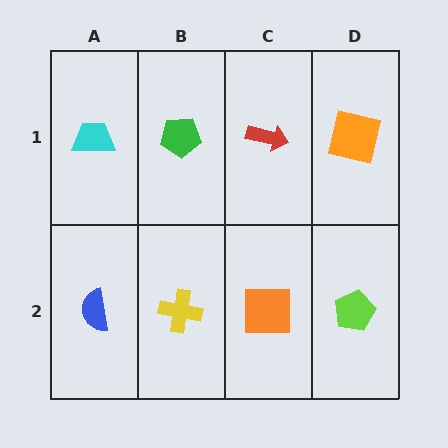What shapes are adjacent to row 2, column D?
An orange square (row 1, column D), an orange square (row 2, column C).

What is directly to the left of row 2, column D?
An orange square.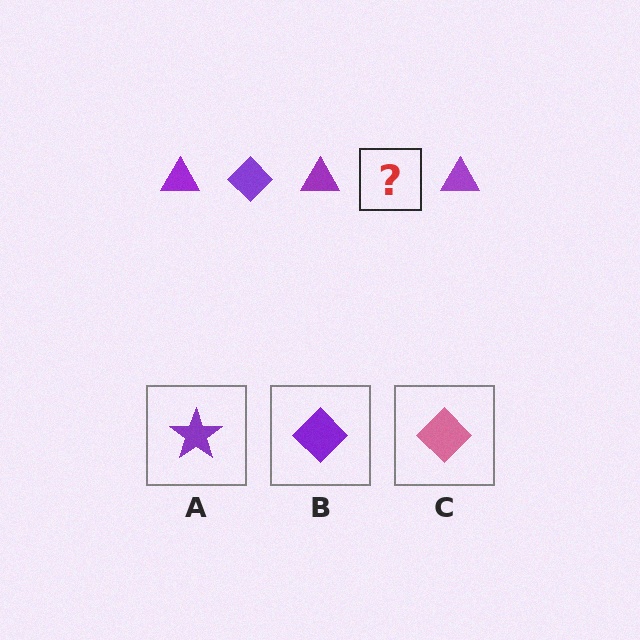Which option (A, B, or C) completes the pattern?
B.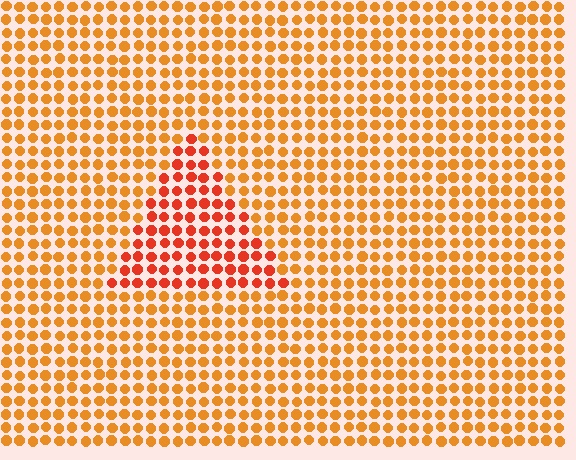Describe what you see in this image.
The image is filled with small orange elements in a uniform arrangement. A triangle-shaped region is visible where the elements are tinted to a slightly different hue, forming a subtle color boundary.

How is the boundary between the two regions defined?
The boundary is defined purely by a slight shift in hue (about 27 degrees). Spacing, size, and orientation are identical on both sides.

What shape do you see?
I see a triangle.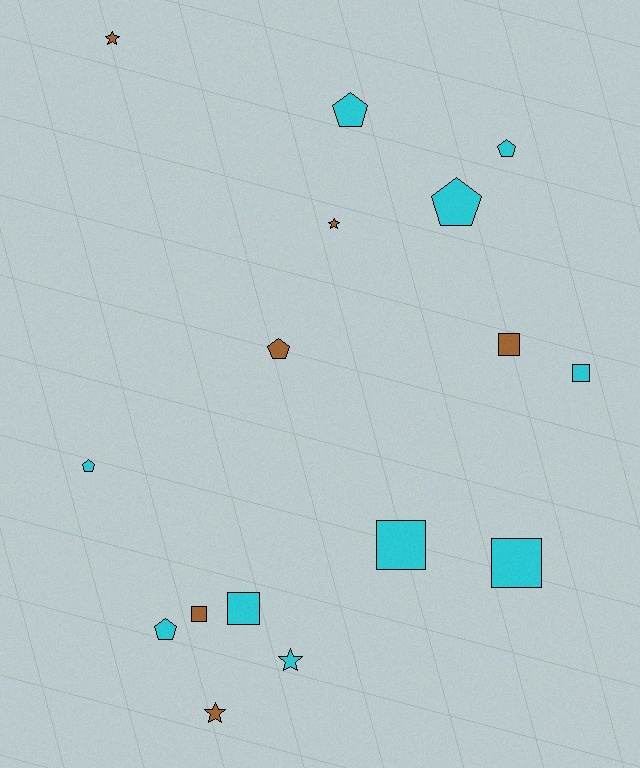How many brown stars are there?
There are 3 brown stars.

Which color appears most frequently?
Cyan, with 10 objects.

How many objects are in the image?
There are 16 objects.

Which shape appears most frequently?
Square, with 6 objects.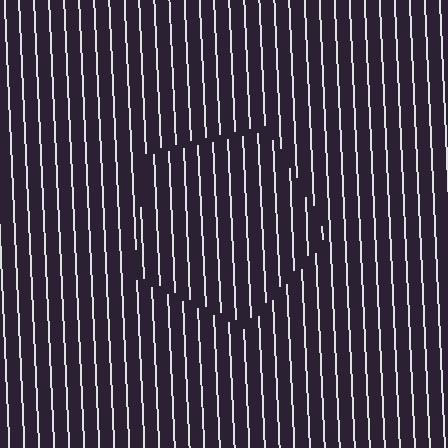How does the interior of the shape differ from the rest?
The interior of the shape contains the same grating, shifted by half a period — the contour is defined by the phase discontinuity where line-ends from the inner and outer gratings abut.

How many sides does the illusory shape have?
5 sides — the line-ends trace a pentagon.